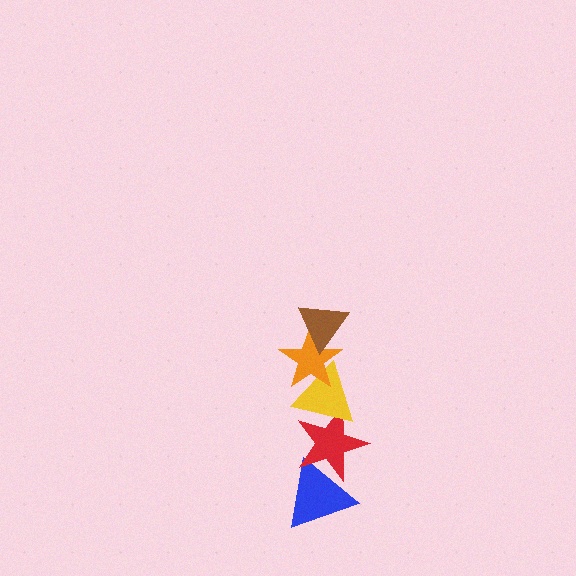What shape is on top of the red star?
The yellow triangle is on top of the red star.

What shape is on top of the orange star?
The brown triangle is on top of the orange star.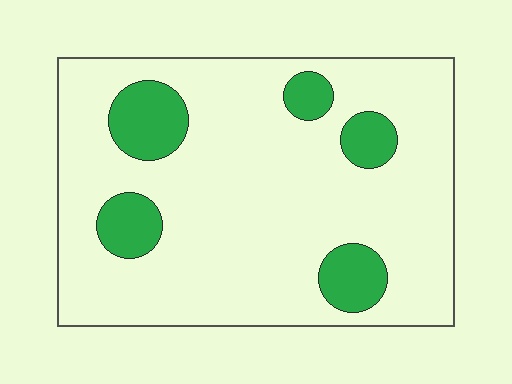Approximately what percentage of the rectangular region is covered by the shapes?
Approximately 15%.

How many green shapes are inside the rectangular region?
5.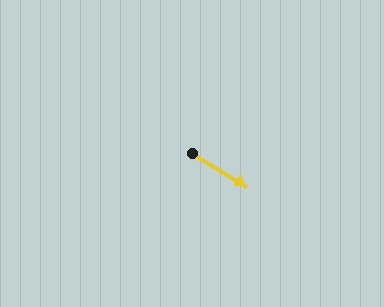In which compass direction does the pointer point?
Southeast.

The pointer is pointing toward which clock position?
Roughly 4 o'clock.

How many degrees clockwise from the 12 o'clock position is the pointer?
Approximately 121 degrees.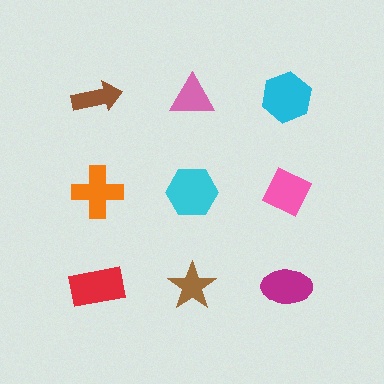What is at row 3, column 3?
A magenta ellipse.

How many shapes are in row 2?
3 shapes.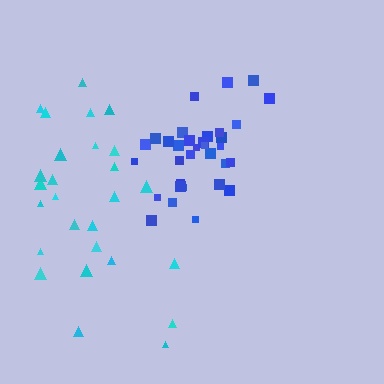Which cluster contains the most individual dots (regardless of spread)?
Blue (33).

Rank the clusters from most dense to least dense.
blue, cyan.